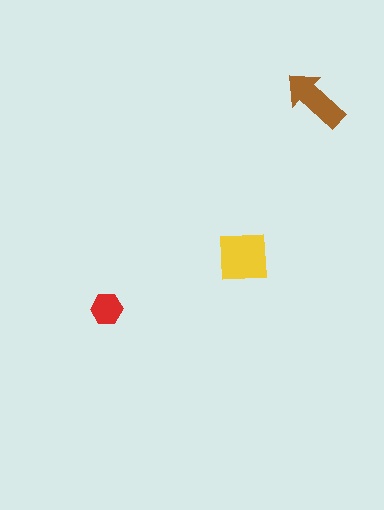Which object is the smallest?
The red hexagon.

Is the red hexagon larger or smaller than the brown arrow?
Smaller.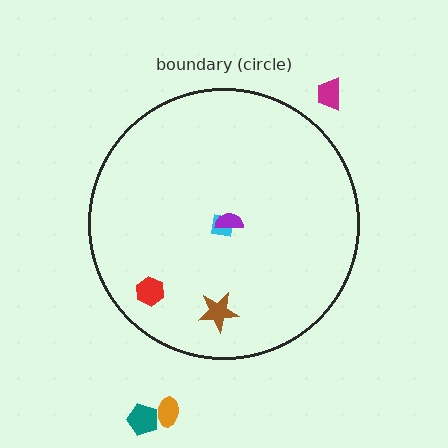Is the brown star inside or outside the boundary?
Inside.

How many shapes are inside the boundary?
4 inside, 3 outside.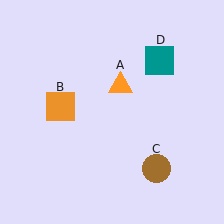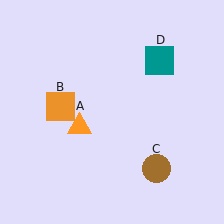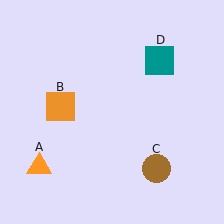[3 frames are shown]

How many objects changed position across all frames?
1 object changed position: orange triangle (object A).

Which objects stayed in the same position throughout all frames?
Orange square (object B) and brown circle (object C) and teal square (object D) remained stationary.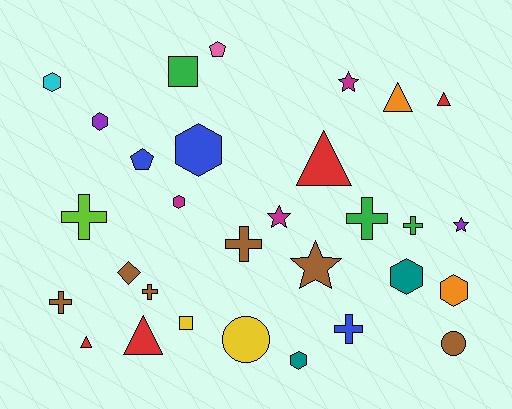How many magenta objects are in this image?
There are 3 magenta objects.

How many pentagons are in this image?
There are 2 pentagons.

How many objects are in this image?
There are 30 objects.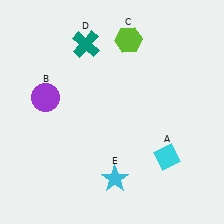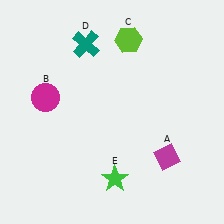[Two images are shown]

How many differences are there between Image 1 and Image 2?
There are 3 differences between the two images.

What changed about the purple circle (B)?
In Image 1, B is purple. In Image 2, it changed to magenta.